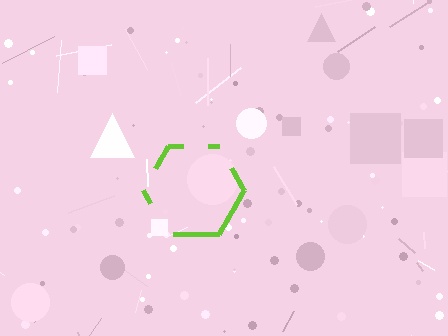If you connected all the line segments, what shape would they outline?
They would outline a hexagon.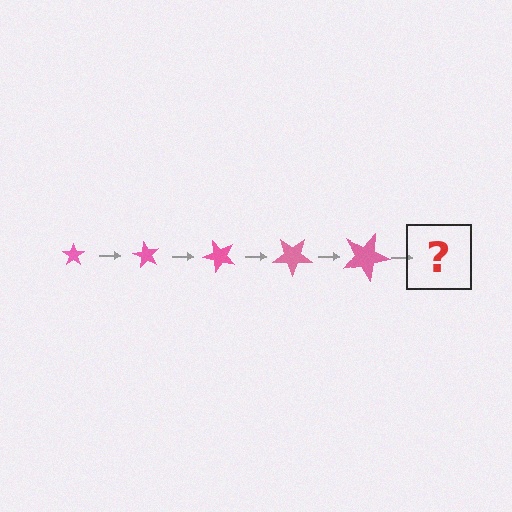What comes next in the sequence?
The next element should be a star, larger than the previous one and rotated 300 degrees from the start.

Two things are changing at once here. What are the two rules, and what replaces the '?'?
The two rules are that the star grows larger each step and it rotates 60 degrees each step. The '?' should be a star, larger than the previous one and rotated 300 degrees from the start.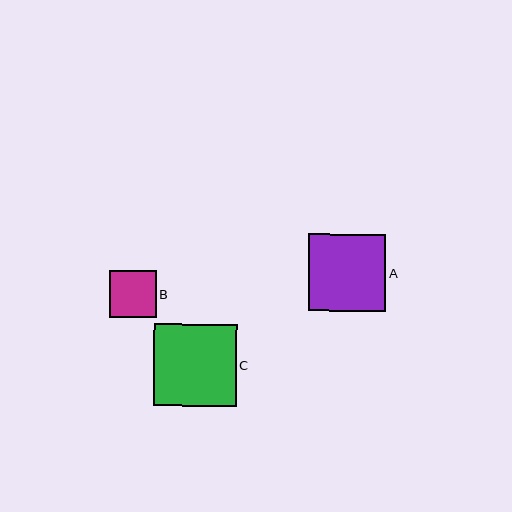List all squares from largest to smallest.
From largest to smallest: C, A, B.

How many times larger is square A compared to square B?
Square A is approximately 1.6 times the size of square B.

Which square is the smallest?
Square B is the smallest with a size of approximately 47 pixels.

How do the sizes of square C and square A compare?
Square C and square A are approximately the same size.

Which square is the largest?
Square C is the largest with a size of approximately 83 pixels.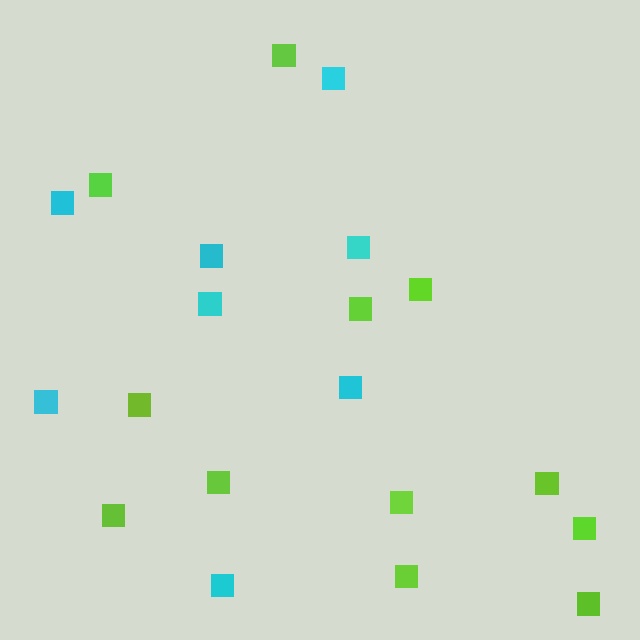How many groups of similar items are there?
There are 2 groups: one group of lime squares (12) and one group of cyan squares (8).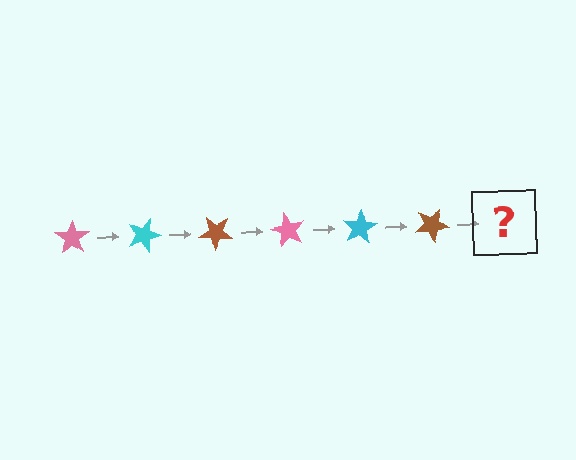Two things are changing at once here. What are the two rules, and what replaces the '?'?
The two rules are that it rotates 20 degrees each step and the color cycles through pink, cyan, and brown. The '?' should be a pink star, rotated 120 degrees from the start.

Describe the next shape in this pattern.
It should be a pink star, rotated 120 degrees from the start.